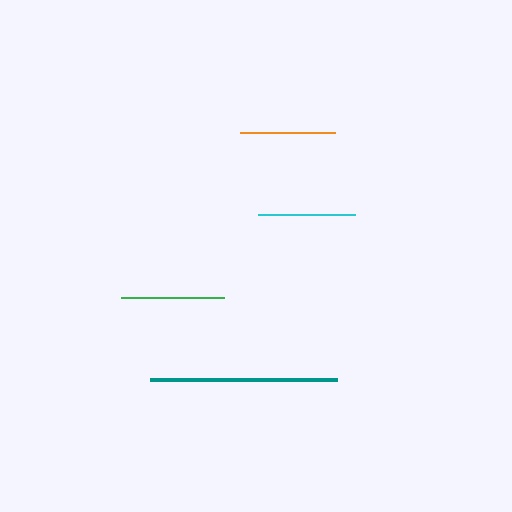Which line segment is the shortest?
The orange line is the shortest at approximately 95 pixels.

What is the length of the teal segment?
The teal segment is approximately 187 pixels long.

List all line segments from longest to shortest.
From longest to shortest: teal, green, cyan, orange.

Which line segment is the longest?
The teal line is the longest at approximately 187 pixels.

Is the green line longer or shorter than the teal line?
The teal line is longer than the green line.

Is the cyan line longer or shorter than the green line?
The green line is longer than the cyan line.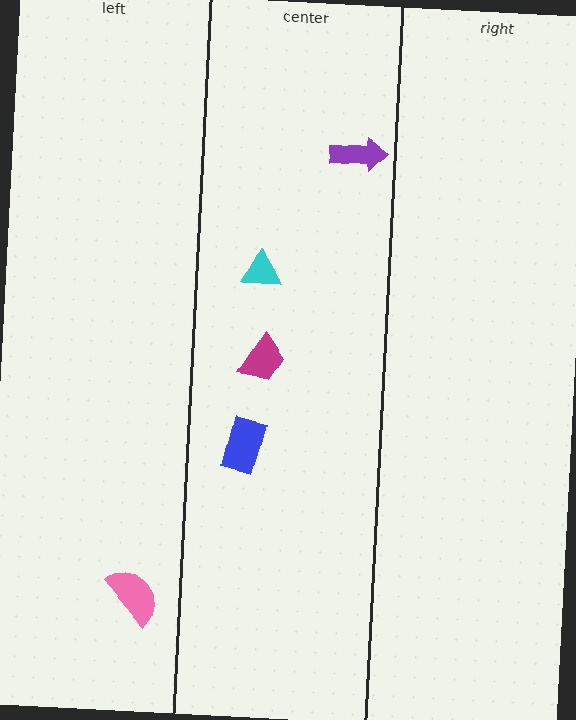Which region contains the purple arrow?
The center region.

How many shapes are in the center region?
4.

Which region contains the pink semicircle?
The left region.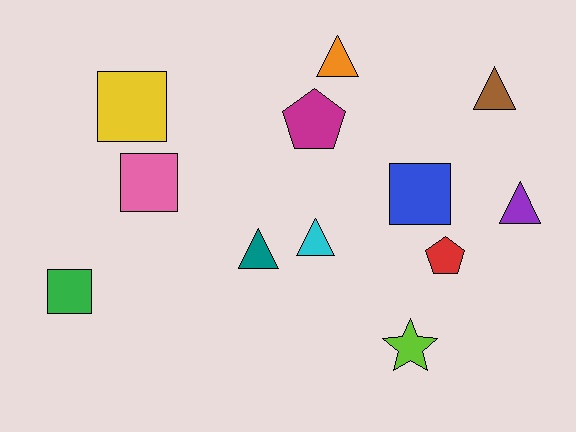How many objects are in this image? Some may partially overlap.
There are 12 objects.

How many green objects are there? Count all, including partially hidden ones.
There is 1 green object.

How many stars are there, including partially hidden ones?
There is 1 star.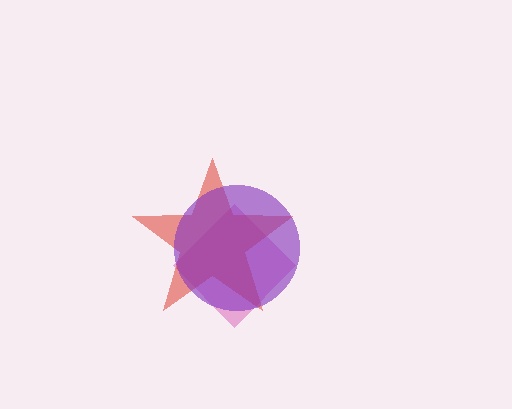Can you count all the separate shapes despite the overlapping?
Yes, there are 3 separate shapes.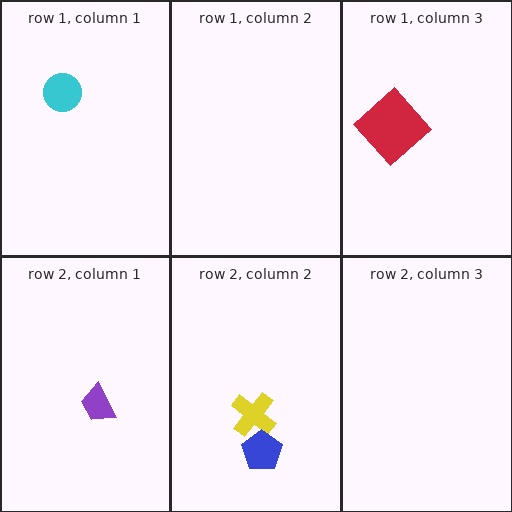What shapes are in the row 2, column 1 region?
The purple trapezoid.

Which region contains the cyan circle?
The row 1, column 1 region.